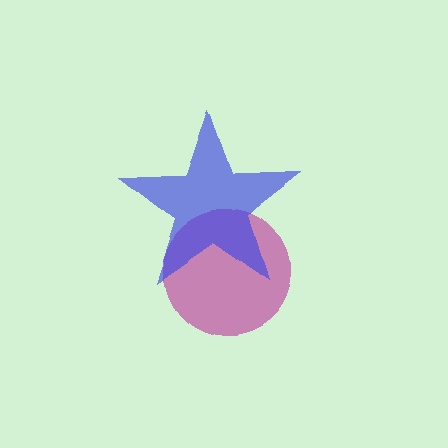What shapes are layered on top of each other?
The layered shapes are: a magenta circle, a blue star.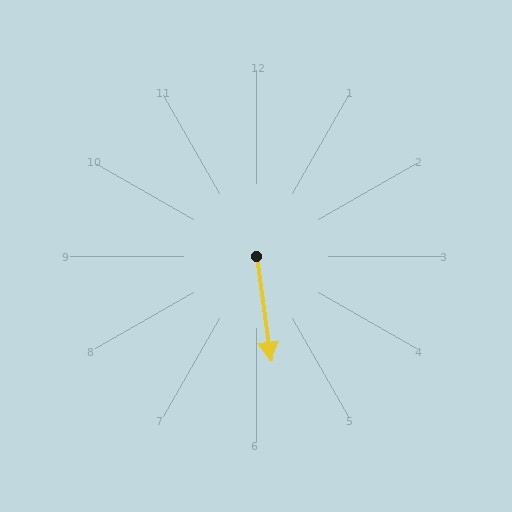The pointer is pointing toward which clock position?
Roughly 6 o'clock.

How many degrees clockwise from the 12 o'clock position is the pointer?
Approximately 172 degrees.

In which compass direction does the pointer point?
South.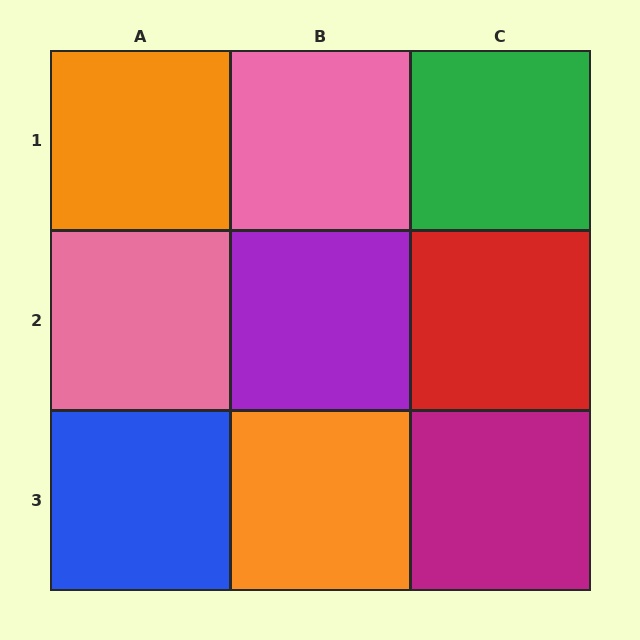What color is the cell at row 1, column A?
Orange.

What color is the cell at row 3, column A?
Blue.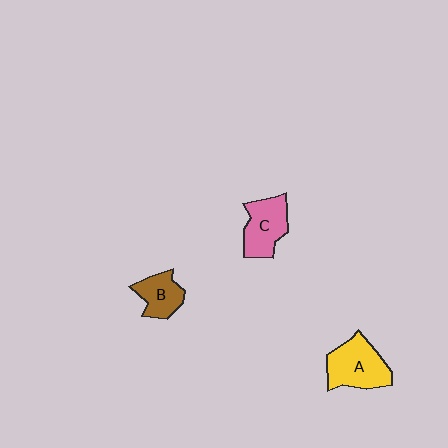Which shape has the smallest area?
Shape B (brown).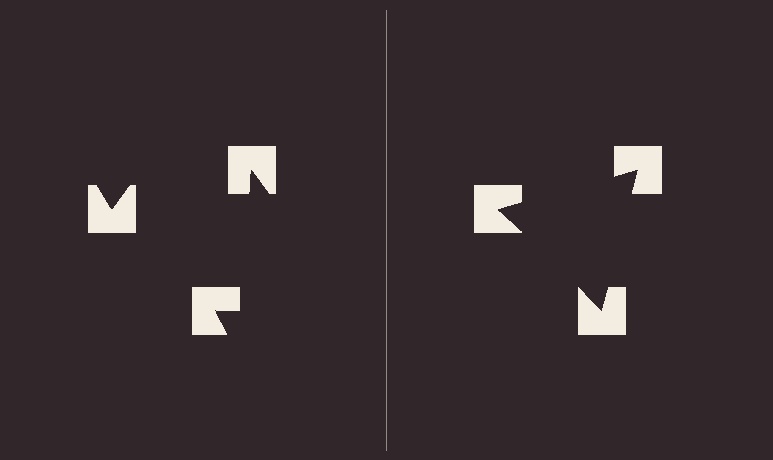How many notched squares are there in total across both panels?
6 — 3 on each side.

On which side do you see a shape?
An illusory triangle appears on the right side. On the left side the wedge cuts are rotated, so no coherent shape forms.